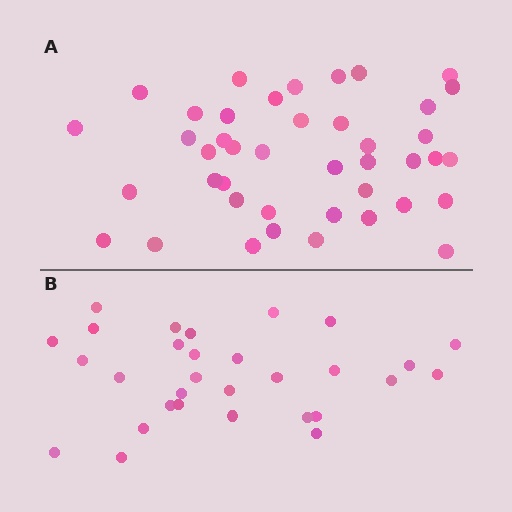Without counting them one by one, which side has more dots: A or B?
Region A (the top region) has more dots.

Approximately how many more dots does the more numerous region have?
Region A has roughly 12 or so more dots than region B.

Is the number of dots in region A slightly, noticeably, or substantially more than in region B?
Region A has noticeably more, but not dramatically so. The ratio is roughly 1.4 to 1.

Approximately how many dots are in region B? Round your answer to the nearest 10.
About 30 dots.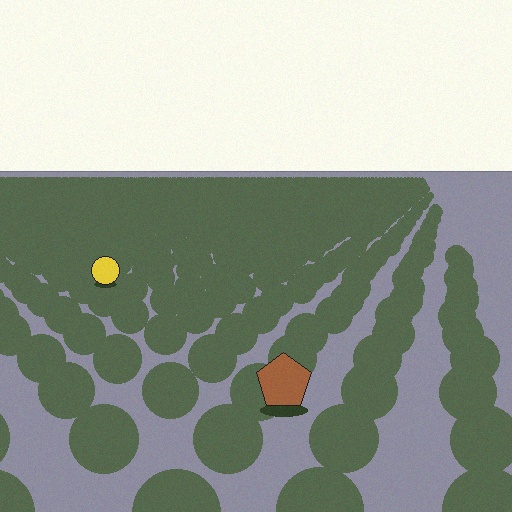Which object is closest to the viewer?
The brown pentagon is closest. The texture marks near it are larger and more spread out.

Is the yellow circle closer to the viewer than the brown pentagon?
No. The brown pentagon is closer — you can tell from the texture gradient: the ground texture is coarser near it.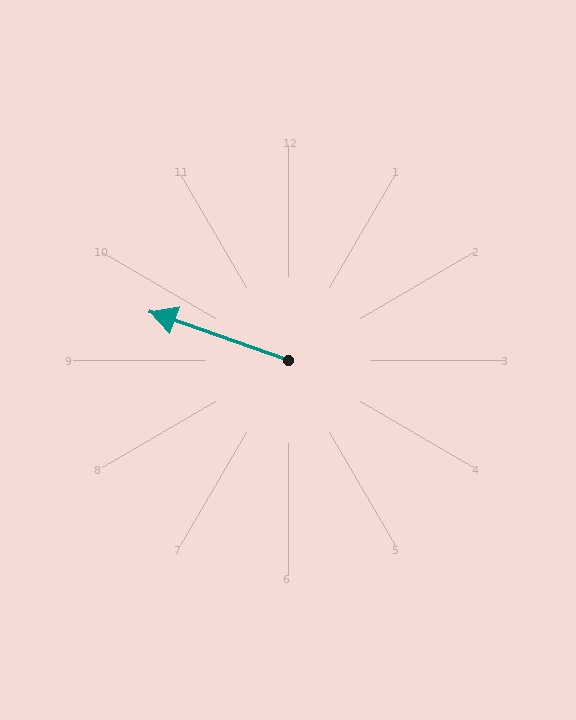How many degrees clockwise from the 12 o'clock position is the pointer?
Approximately 289 degrees.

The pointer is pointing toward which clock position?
Roughly 10 o'clock.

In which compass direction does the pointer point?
West.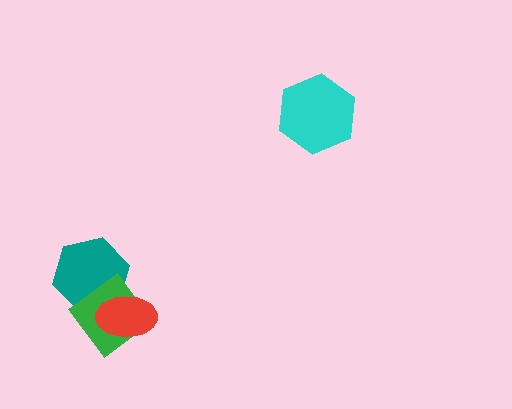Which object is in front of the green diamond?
The red ellipse is in front of the green diamond.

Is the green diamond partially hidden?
Yes, it is partially covered by another shape.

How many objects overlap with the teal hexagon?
2 objects overlap with the teal hexagon.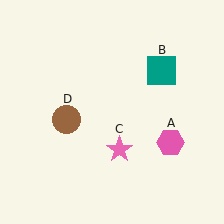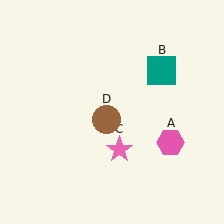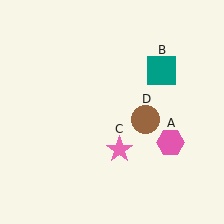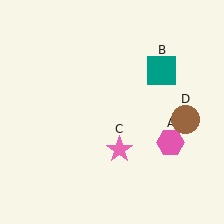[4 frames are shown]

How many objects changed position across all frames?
1 object changed position: brown circle (object D).